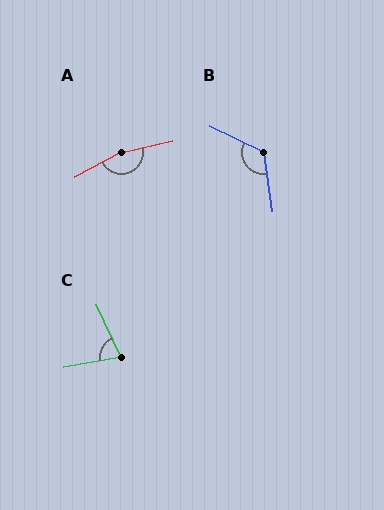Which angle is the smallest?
C, at approximately 75 degrees.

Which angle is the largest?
A, at approximately 164 degrees.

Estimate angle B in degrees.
Approximately 124 degrees.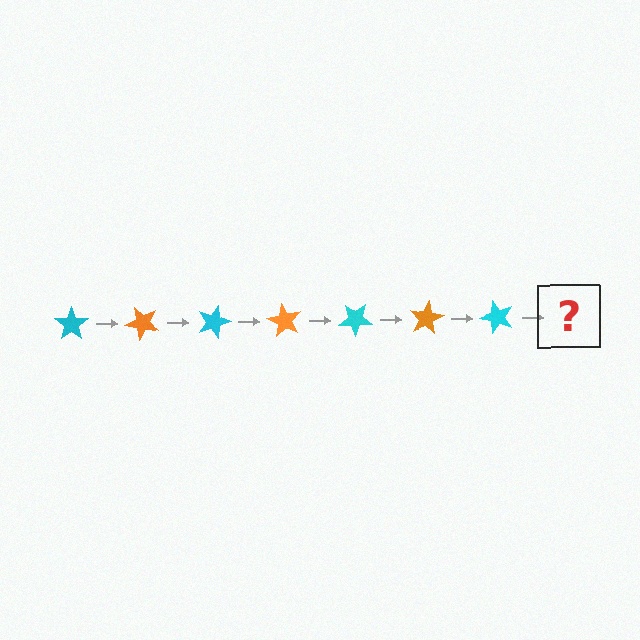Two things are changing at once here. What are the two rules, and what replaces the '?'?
The two rules are that it rotates 45 degrees each step and the color cycles through cyan and orange. The '?' should be an orange star, rotated 315 degrees from the start.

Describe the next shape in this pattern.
It should be an orange star, rotated 315 degrees from the start.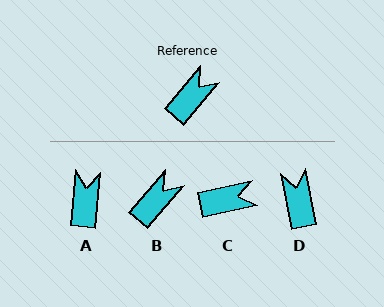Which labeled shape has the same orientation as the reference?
B.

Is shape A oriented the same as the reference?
No, it is off by about 35 degrees.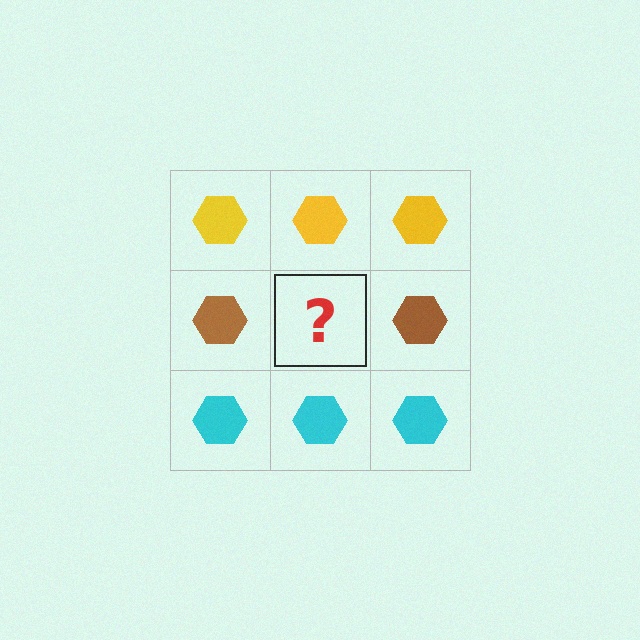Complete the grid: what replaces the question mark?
The question mark should be replaced with a brown hexagon.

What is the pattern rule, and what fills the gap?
The rule is that each row has a consistent color. The gap should be filled with a brown hexagon.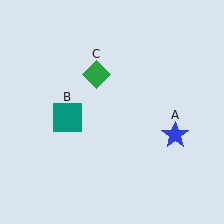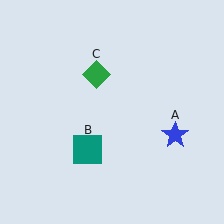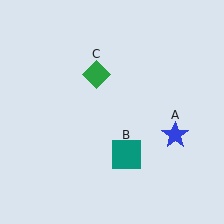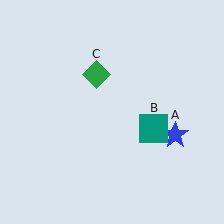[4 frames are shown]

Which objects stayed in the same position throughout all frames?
Blue star (object A) and green diamond (object C) remained stationary.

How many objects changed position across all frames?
1 object changed position: teal square (object B).